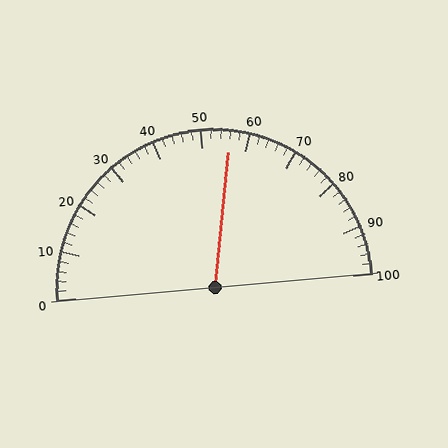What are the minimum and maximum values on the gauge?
The gauge ranges from 0 to 100.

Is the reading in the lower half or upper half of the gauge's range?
The reading is in the upper half of the range (0 to 100).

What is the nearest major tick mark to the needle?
The nearest major tick mark is 60.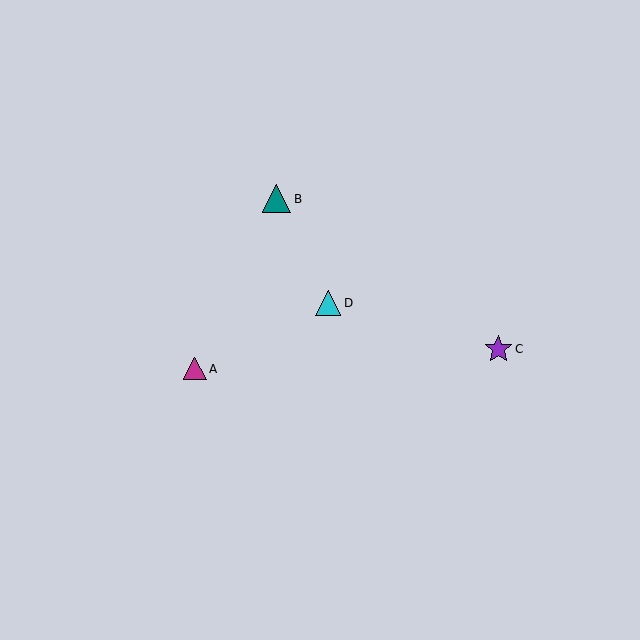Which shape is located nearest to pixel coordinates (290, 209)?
The teal triangle (labeled B) at (277, 199) is nearest to that location.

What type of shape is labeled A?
Shape A is a magenta triangle.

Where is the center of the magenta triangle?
The center of the magenta triangle is at (195, 369).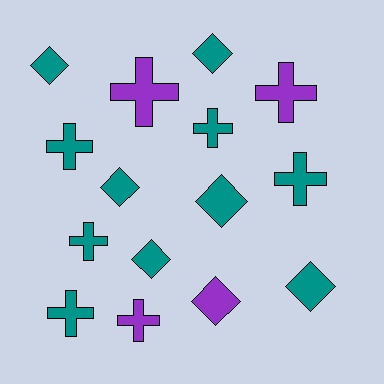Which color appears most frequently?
Teal, with 11 objects.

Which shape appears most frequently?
Cross, with 8 objects.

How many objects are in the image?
There are 15 objects.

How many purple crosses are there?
There are 3 purple crosses.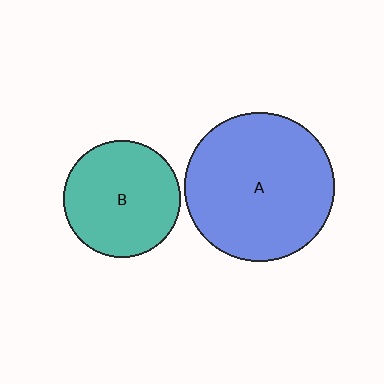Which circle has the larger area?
Circle A (blue).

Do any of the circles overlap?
No, none of the circles overlap.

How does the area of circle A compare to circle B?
Approximately 1.6 times.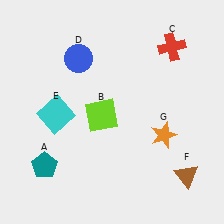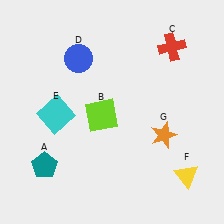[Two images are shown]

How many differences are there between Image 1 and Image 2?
There is 1 difference between the two images.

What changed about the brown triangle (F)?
In Image 1, F is brown. In Image 2, it changed to yellow.